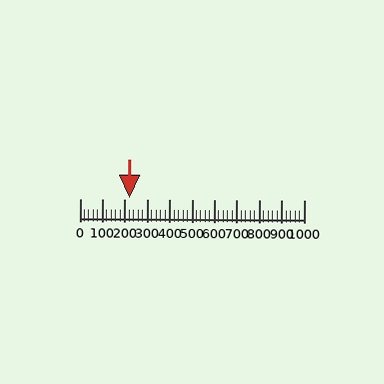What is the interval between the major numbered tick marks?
The major tick marks are spaced 100 units apart.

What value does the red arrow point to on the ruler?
The red arrow points to approximately 220.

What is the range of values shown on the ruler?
The ruler shows values from 0 to 1000.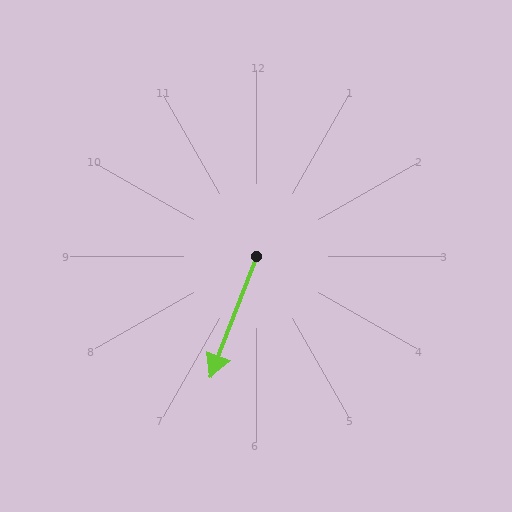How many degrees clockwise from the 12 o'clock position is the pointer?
Approximately 201 degrees.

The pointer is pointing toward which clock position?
Roughly 7 o'clock.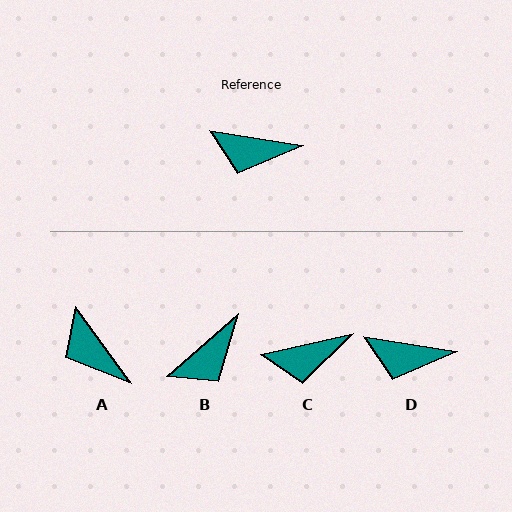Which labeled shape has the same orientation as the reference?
D.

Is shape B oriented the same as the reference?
No, it is off by about 51 degrees.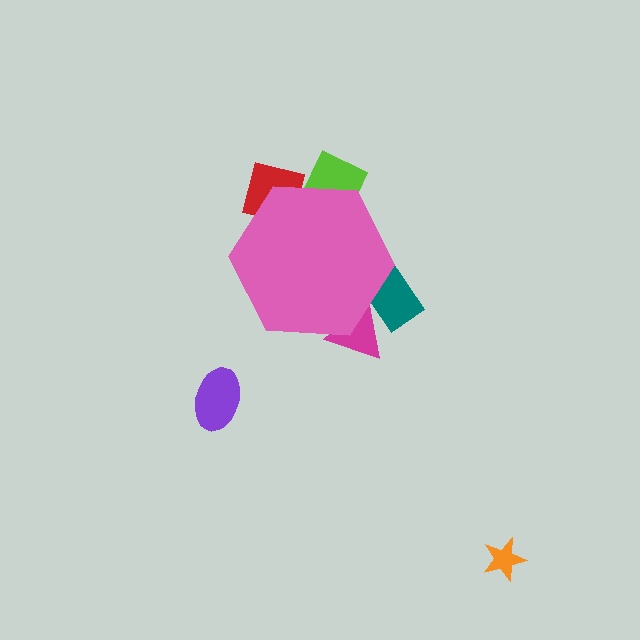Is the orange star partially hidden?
No, the orange star is fully visible.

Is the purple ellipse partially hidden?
No, the purple ellipse is fully visible.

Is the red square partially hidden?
Yes, the red square is partially hidden behind the pink hexagon.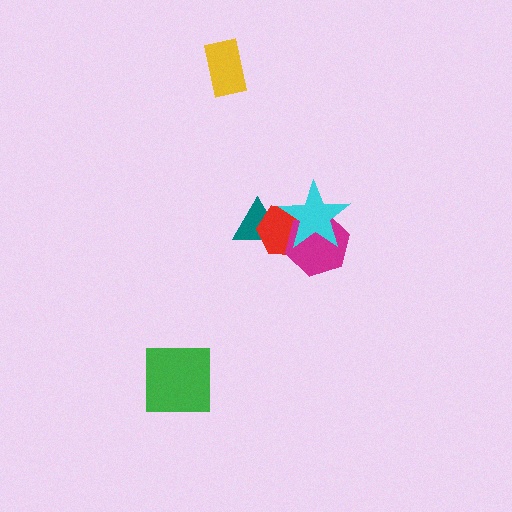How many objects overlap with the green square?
0 objects overlap with the green square.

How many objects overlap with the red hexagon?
3 objects overlap with the red hexagon.